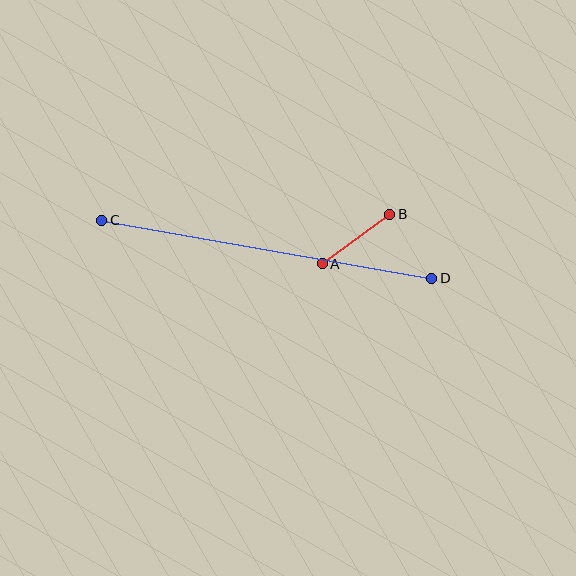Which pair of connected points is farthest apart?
Points C and D are farthest apart.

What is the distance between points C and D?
The distance is approximately 335 pixels.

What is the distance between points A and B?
The distance is approximately 84 pixels.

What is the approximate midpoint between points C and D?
The midpoint is at approximately (267, 249) pixels.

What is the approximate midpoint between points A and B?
The midpoint is at approximately (356, 239) pixels.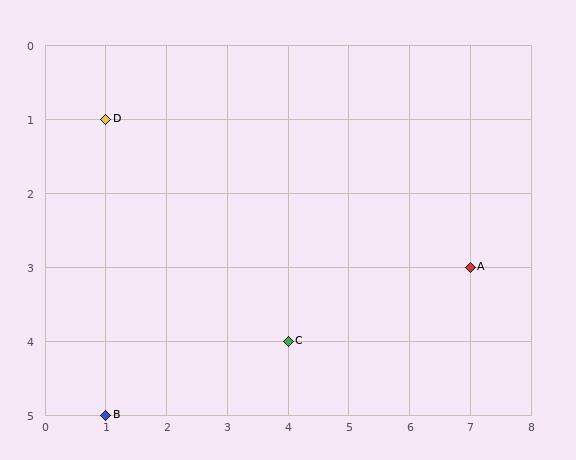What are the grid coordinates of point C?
Point C is at grid coordinates (4, 4).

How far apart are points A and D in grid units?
Points A and D are 6 columns and 2 rows apart (about 6.3 grid units diagonally).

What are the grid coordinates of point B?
Point B is at grid coordinates (1, 5).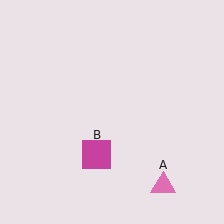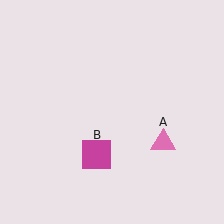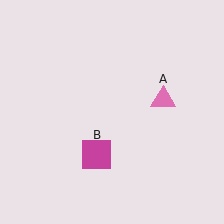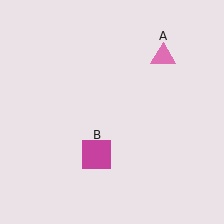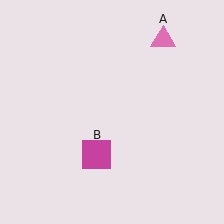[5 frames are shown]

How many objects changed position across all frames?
1 object changed position: pink triangle (object A).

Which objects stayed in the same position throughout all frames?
Magenta square (object B) remained stationary.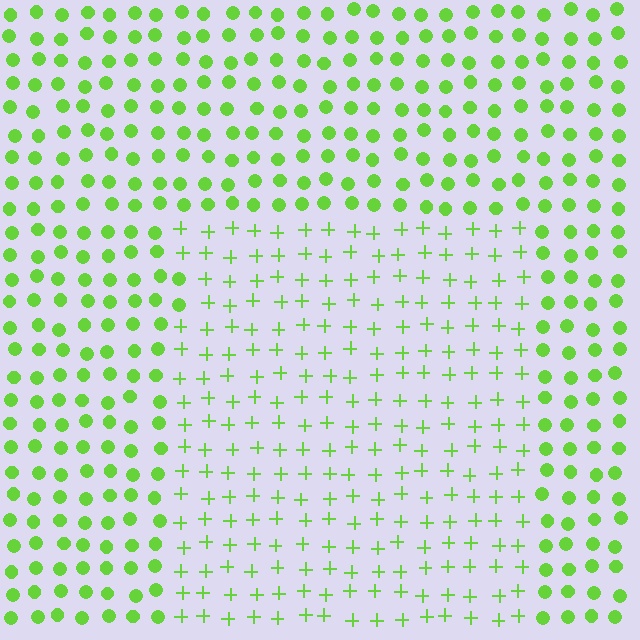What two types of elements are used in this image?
The image uses plus signs inside the rectangle region and circles outside it.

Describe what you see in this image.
The image is filled with small lime elements arranged in a uniform grid. A rectangle-shaped region contains plus signs, while the surrounding area contains circles. The boundary is defined purely by the change in element shape.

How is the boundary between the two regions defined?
The boundary is defined by a change in element shape: plus signs inside vs. circles outside. All elements share the same color and spacing.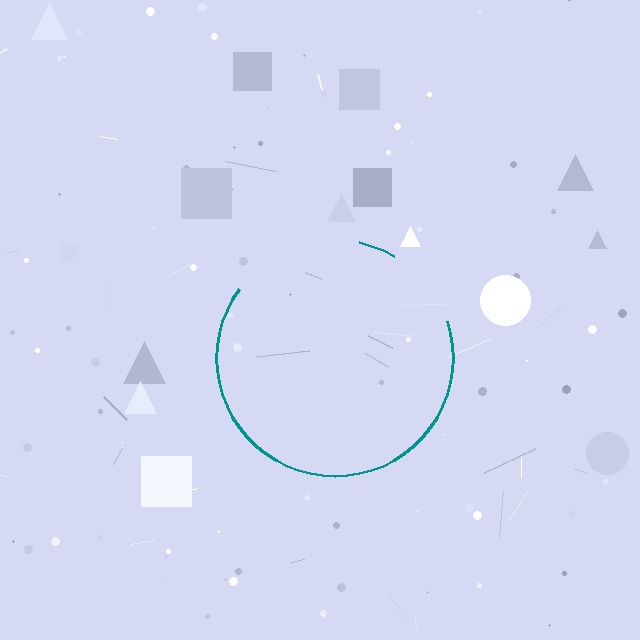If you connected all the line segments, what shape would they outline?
They would outline a circle.